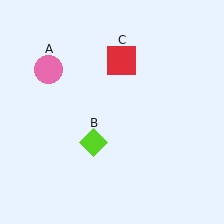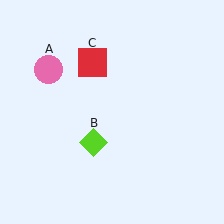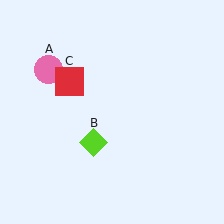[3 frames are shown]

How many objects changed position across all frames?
1 object changed position: red square (object C).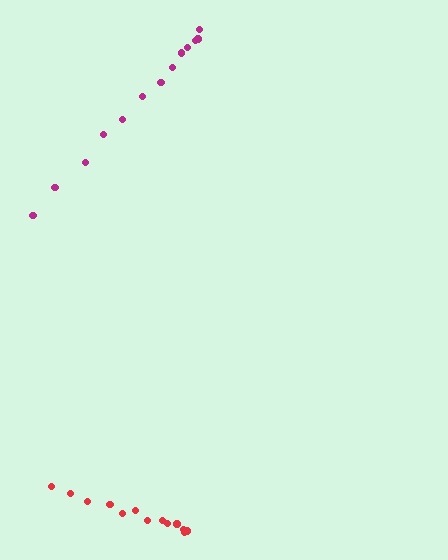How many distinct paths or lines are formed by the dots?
There are 2 distinct paths.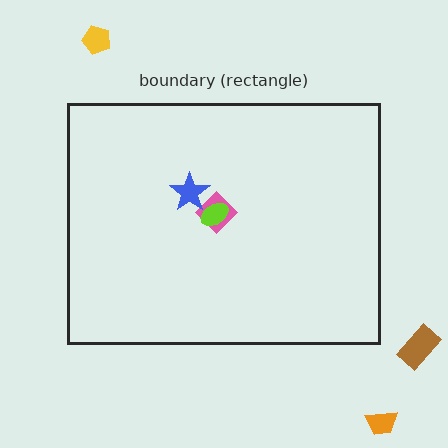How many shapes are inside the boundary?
3 inside, 3 outside.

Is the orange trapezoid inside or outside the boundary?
Outside.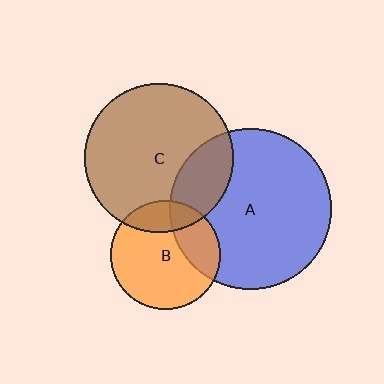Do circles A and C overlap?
Yes.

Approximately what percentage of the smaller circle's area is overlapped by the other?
Approximately 25%.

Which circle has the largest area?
Circle A (blue).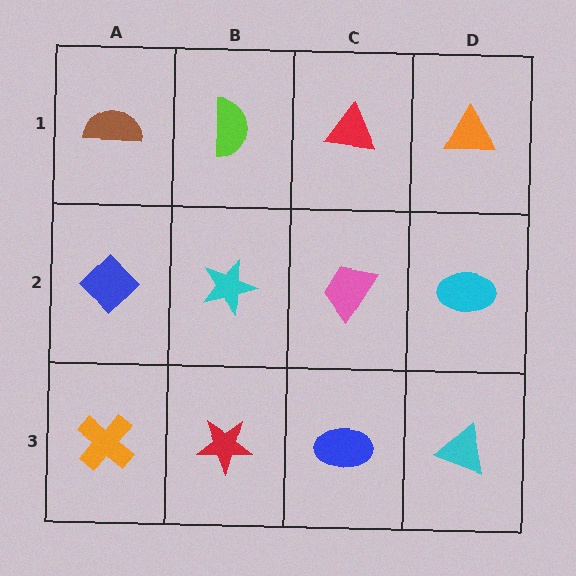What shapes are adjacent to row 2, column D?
An orange triangle (row 1, column D), a cyan triangle (row 3, column D), a pink trapezoid (row 2, column C).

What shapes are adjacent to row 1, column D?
A cyan ellipse (row 2, column D), a red triangle (row 1, column C).